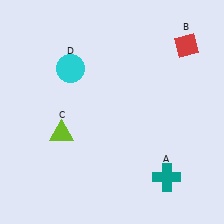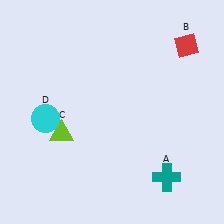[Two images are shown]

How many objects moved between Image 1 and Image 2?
1 object moved between the two images.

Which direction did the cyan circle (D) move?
The cyan circle (D) moved down.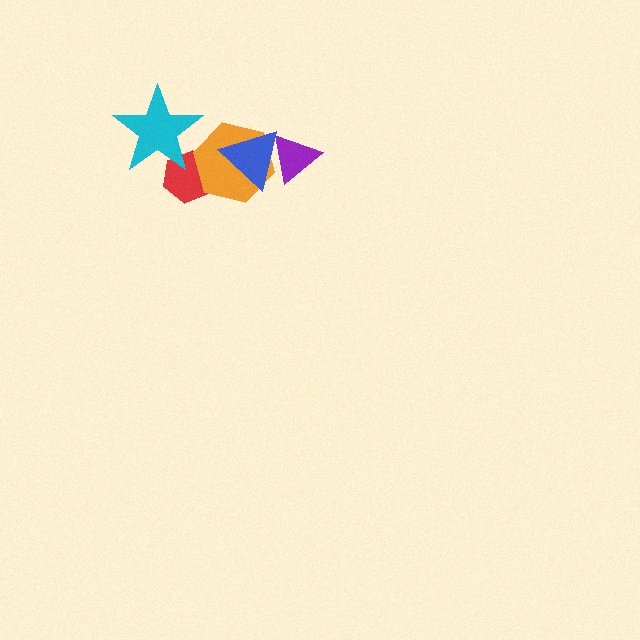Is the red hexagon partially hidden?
Yes, it is partially covered by another shape.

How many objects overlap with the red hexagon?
2 objects overlap with the red hexagon.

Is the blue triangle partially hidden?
No, no other shape covers it.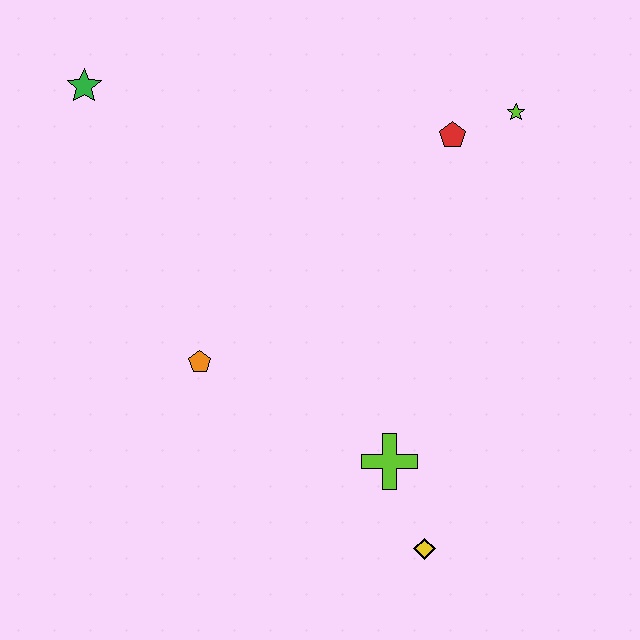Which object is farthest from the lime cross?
The green star is farthest from the lime cross.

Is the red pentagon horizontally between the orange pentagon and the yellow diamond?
No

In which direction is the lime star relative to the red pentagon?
The lime star is to the right of the red pentagon.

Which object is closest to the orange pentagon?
The lime cross is closest to the orange pentagon.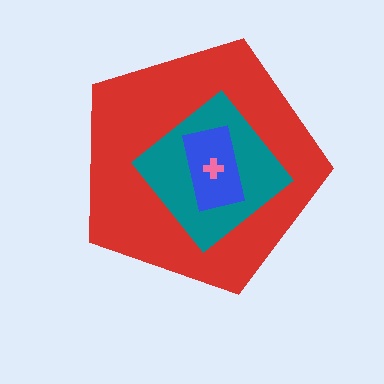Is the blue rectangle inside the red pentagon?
Yes.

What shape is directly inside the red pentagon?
The teal diamond.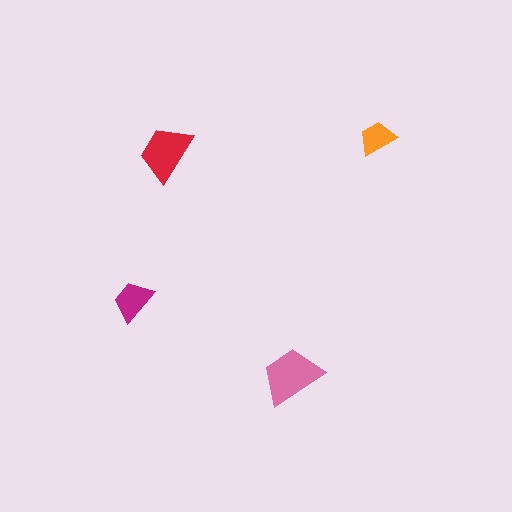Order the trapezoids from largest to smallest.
the pink one, the red one, the magenta one, the orange one.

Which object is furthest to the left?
The magenta trapezoid is leftmost.